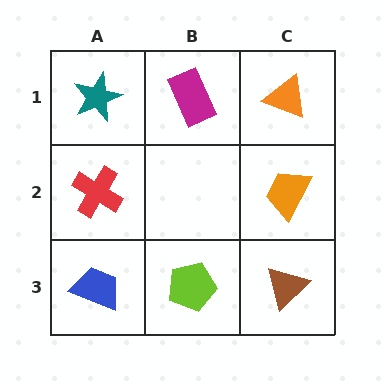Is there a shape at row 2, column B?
No, that cell is empty.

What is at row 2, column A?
A red cross.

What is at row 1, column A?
A teal star.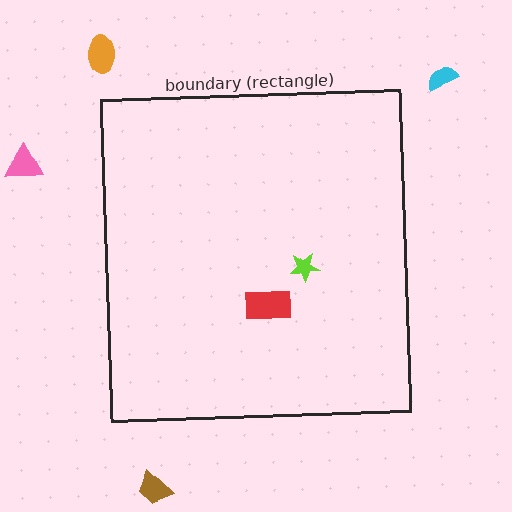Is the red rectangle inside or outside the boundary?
Inside.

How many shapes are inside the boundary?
2 inside, 4 outside.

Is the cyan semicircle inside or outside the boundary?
Outside.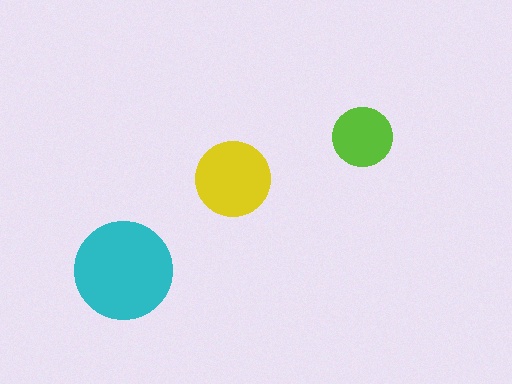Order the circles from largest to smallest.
the cyan one, the yellow one, the lime one.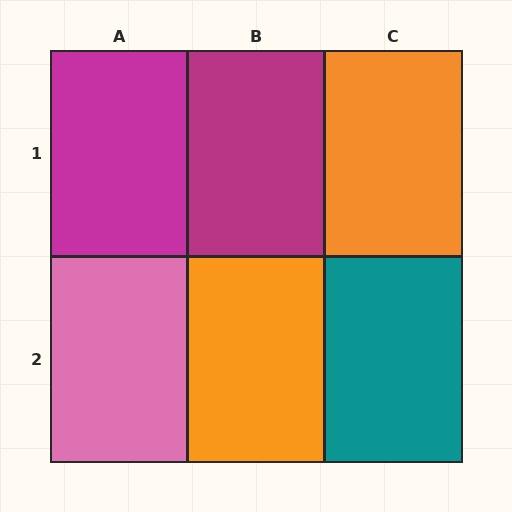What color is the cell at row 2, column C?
Teal.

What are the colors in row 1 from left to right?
Magenta, magenta, orange.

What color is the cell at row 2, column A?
Pink.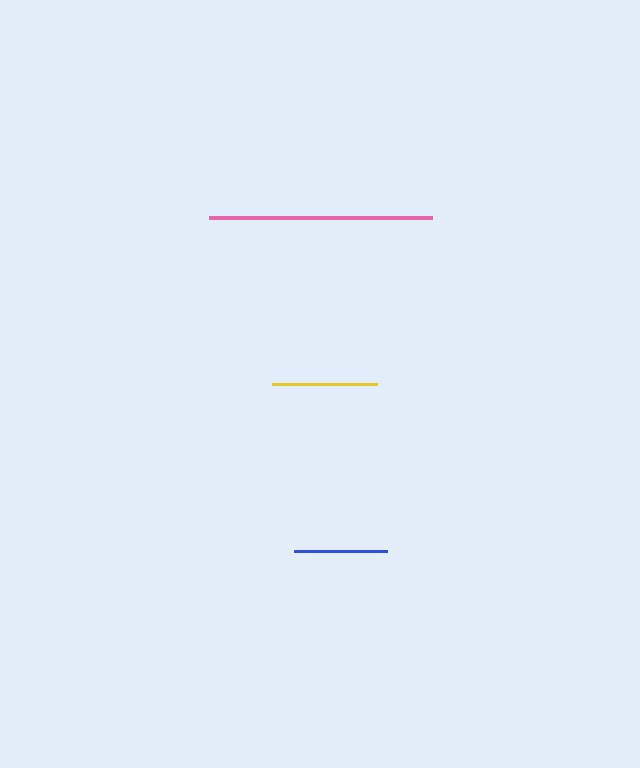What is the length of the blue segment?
The blue segment is approximately 94 pixels long.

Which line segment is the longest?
The pink line is the longest at approximately 222 pixels.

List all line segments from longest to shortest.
From longest to shortest: pink, yellow, blue.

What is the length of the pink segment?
The pink segment is approximately 222 pixels long.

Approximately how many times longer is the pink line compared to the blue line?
The pink line is approximately 2.4 times the length of the blue line.